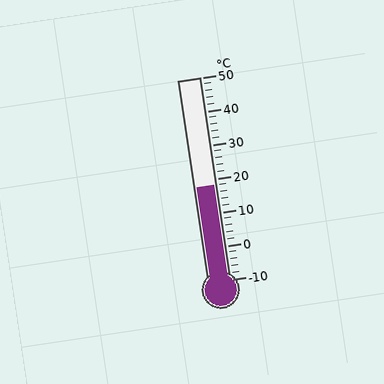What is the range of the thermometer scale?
The thermometer scale ranges from -10°C to 50°C.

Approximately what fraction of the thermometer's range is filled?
The thermometer is filled to approximately 45% of its range.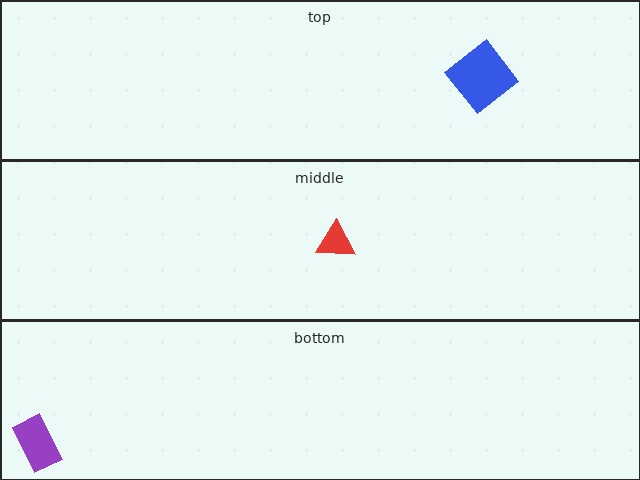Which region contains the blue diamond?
The top region.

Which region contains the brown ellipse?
The top region.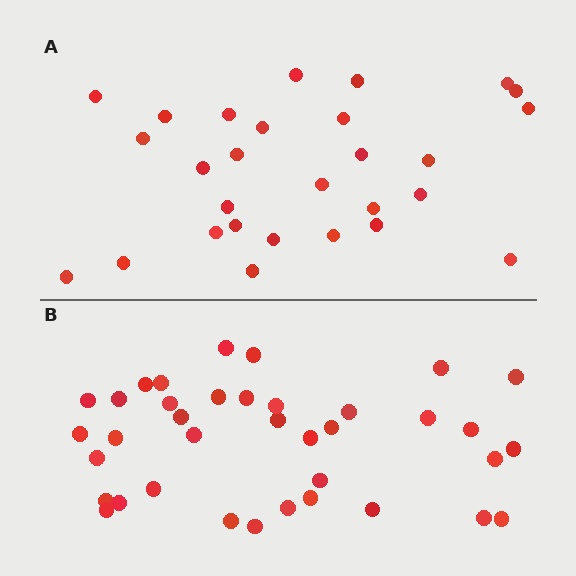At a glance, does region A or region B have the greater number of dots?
Region B (the bottom region) has more dots.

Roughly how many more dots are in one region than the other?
Region B has roughly 8 or so more dots than region A.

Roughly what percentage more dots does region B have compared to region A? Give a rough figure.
About 30% more.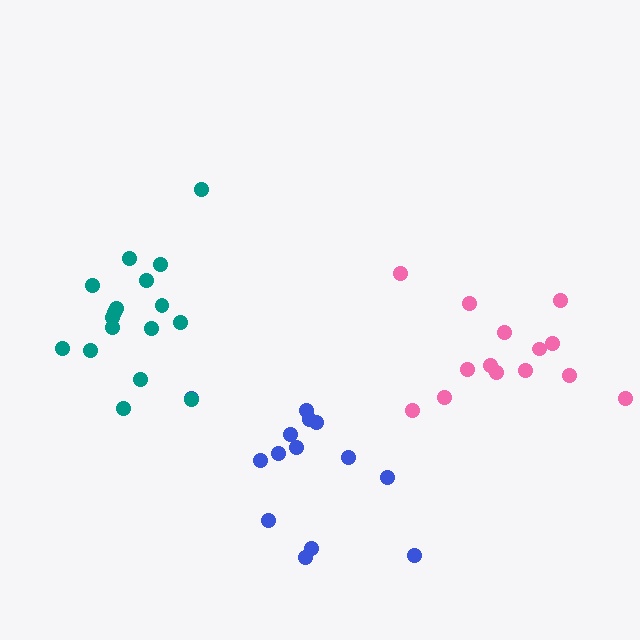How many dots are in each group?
Group 1: 14 dots, Group 2: 14 dots, Group 3: 17 dots (45 total).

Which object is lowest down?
The blue cluster is bottommost.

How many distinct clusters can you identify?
There are 3 distinct clusters.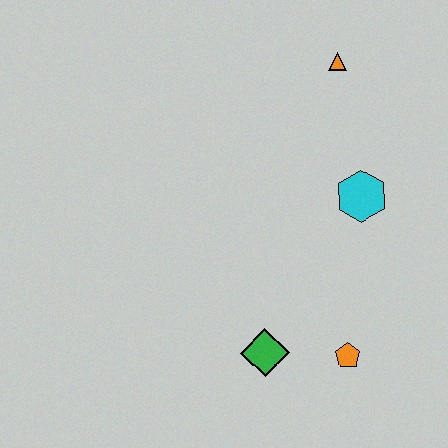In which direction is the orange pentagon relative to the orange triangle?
The orange pentagon is below the orange triangle.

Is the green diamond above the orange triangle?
No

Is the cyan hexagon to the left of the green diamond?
No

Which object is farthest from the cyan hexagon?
The green diamond is farthest from the cyan hexagon.